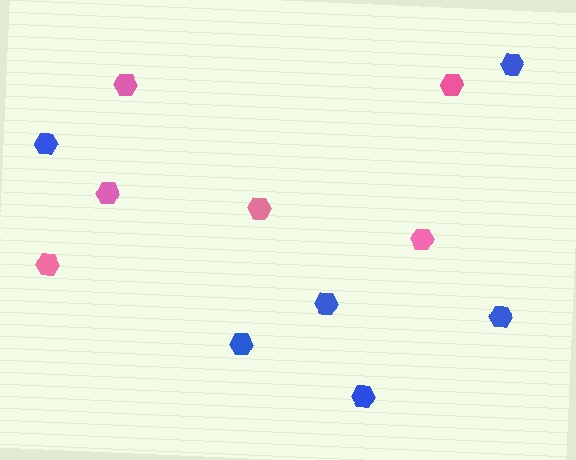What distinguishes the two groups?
There are 2 groups: one group of pink hexagons (6) and one group of blue hexagons (6).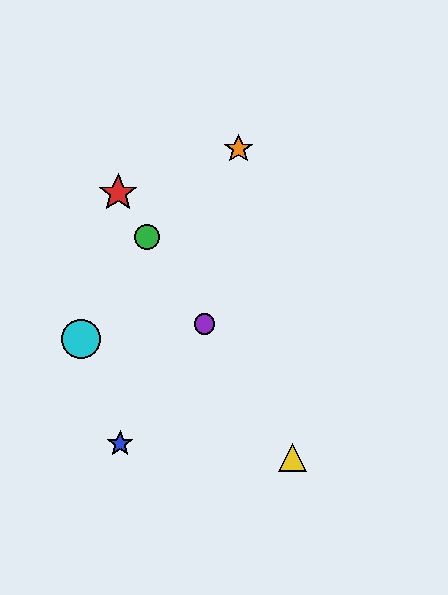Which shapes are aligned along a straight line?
The red star, the green circle, the yellow triangle, the purple circle are aligned along a straight line.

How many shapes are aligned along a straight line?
4 shapes (the red star, the green circle, the yellow triangle, the purple circle) are aligned along a straight line.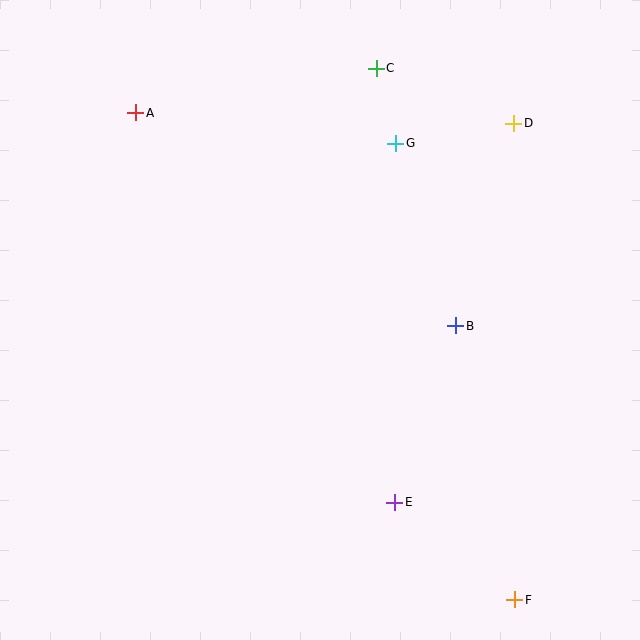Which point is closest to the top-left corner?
Point A is closest to the top-left corner.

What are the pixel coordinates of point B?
Point B is at (456, 326).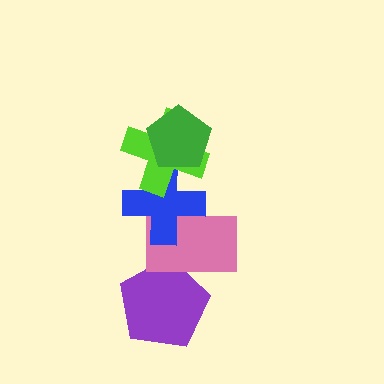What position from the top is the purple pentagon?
The purple pentagon is 5th from the top.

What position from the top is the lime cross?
The lime cross is 2nd from the top.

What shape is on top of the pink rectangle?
The blue cross is on top of the pink rectangle.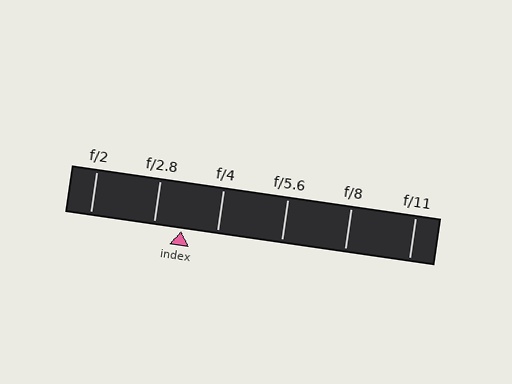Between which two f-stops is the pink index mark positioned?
The index mark is between f/2.8 and f/4.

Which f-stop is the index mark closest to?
The index mark is closest to f/2.8.